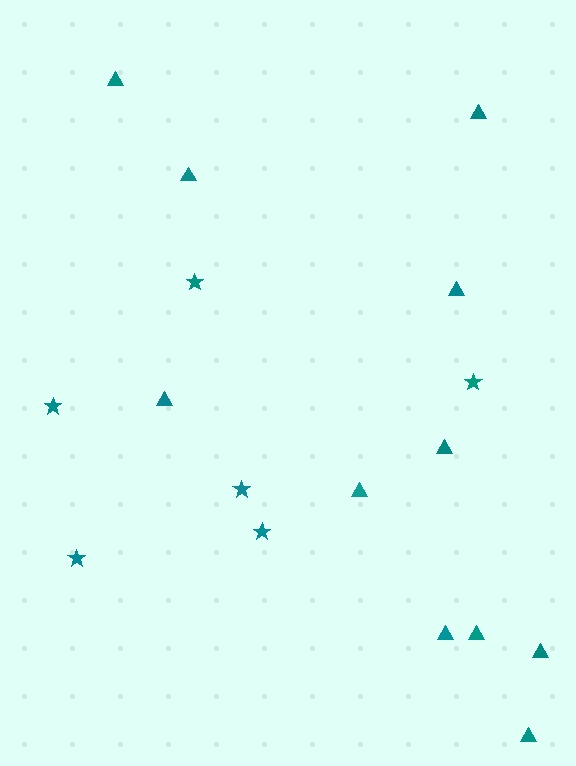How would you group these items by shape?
There are 2 groups: one group of triangles (11) and one group of stars (6).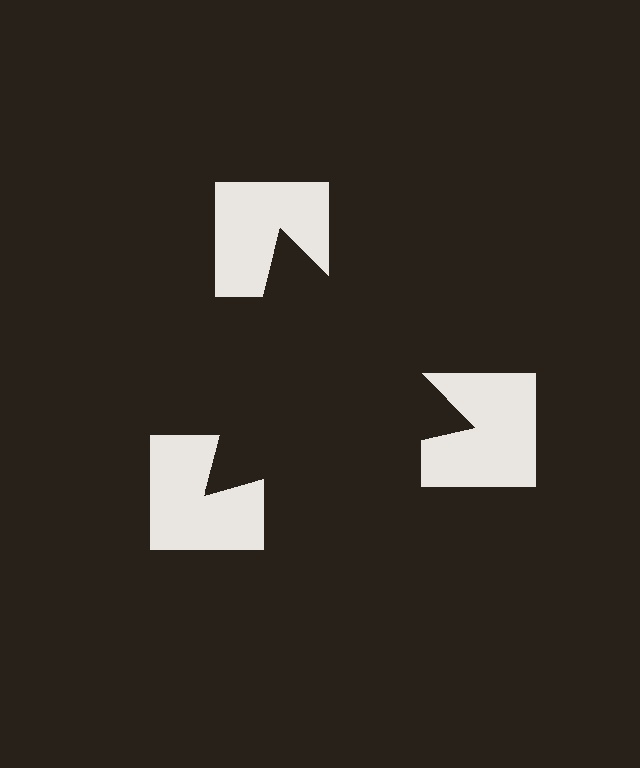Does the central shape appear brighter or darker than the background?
It typically appears slightly darker than the background, even though no actual brightness change is drawn.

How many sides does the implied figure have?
3 sides.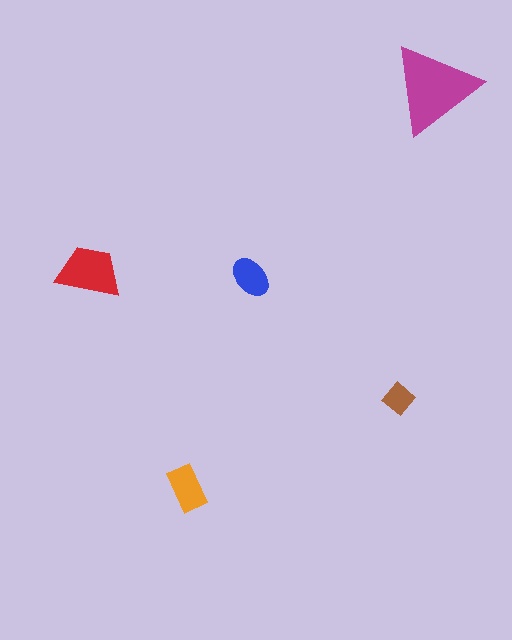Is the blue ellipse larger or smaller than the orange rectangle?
Smaller.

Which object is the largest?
The magenta triangle.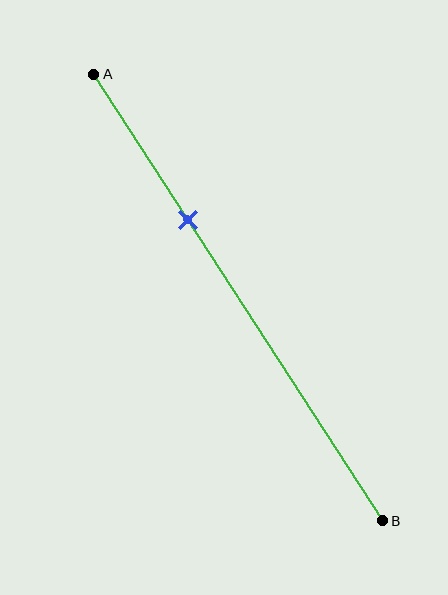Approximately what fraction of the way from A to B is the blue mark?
The blue mark is approximately 35% of the way from A to B.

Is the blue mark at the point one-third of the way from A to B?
Yes, the mark is approximately at the one-third point.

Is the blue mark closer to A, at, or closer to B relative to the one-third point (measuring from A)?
The blue mark is approximately at the one-third point of segment AB.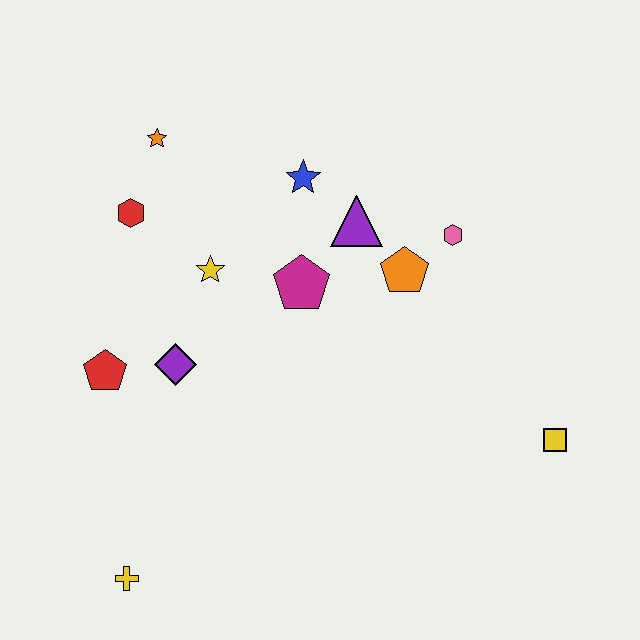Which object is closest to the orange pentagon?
The pink hexagon is closest to the orange pentagon.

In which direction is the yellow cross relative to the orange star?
The yellow cross is below the orange star.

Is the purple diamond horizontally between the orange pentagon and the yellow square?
No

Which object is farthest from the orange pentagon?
The yellow cross is farthest from the orange pentagon.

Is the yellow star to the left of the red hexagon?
No